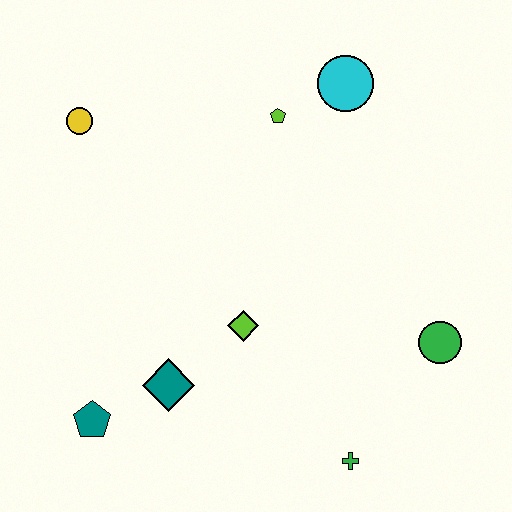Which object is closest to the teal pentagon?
The teal diamond is closest to the teal pentagon.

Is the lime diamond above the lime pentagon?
No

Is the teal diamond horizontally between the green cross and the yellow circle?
Yes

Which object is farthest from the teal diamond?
The cyan circle is farthest from the teal diamond.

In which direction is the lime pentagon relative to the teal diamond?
The lime pentagon is above the teal diamond.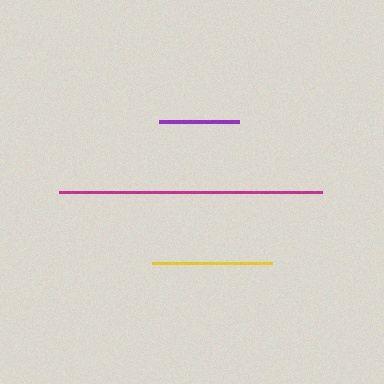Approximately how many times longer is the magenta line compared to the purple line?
The magenta line is approximately 3.3 times the length of the purple line.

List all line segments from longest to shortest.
From longest to shortest: magenta, yellow, purple.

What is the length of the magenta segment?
The magenta segment is approximately 263 pixels long.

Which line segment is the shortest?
The purple line is the shortest at approximately 80 pixels.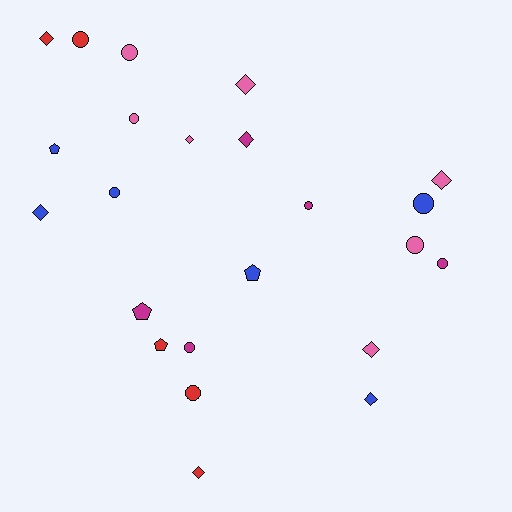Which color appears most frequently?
Pink, with 7 objects.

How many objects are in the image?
There are 23 objects.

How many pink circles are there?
There are 3 pink circles.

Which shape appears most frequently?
Circle, with 10 objects.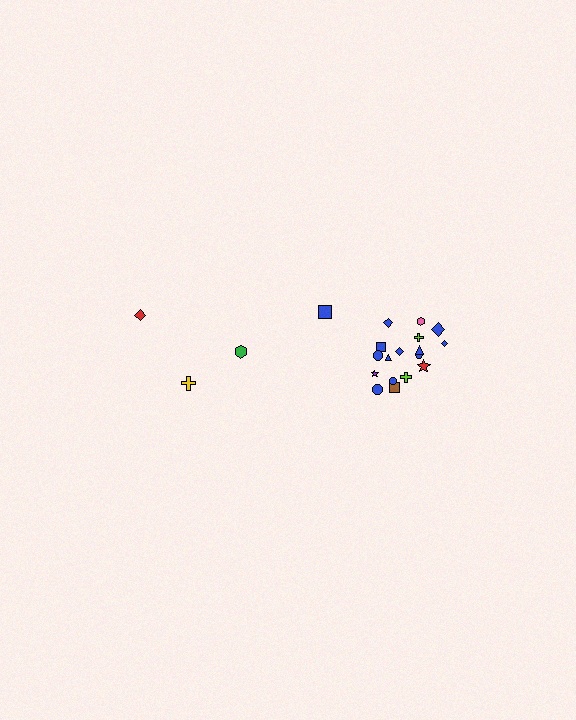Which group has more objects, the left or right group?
The right group.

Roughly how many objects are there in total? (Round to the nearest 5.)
Roughly 20 objects in total.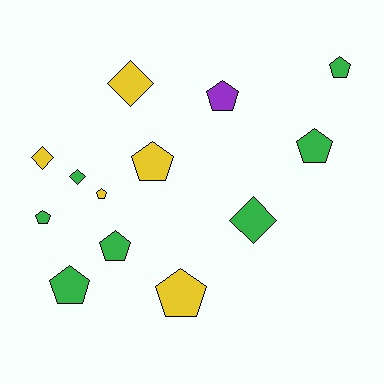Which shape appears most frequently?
Pentagon, with 9 objects.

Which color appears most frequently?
Green, with 7 objects.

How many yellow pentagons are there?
There are 3 yellow pentagons.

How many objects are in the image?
There are 13 objects.